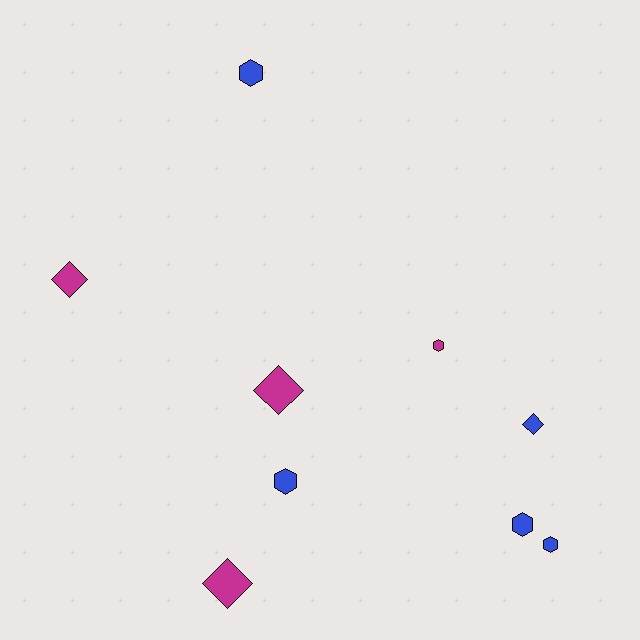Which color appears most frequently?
Blue, with 5 objects.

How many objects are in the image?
There are 9 objects.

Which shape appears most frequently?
Hexagon, with 5 objects.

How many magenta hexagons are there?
There is 1 magenta hexagon.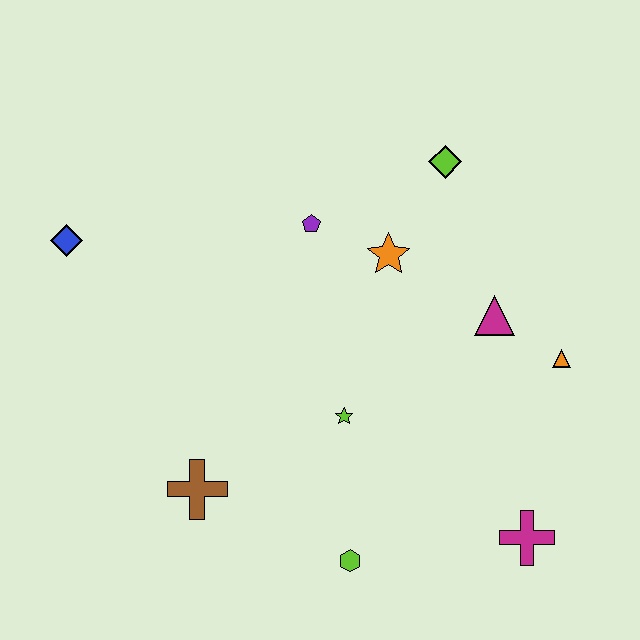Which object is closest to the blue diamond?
The purple pentagon is closest to the blue diamond.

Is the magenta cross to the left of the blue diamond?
No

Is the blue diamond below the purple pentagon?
Yes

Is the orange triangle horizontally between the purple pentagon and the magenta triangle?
No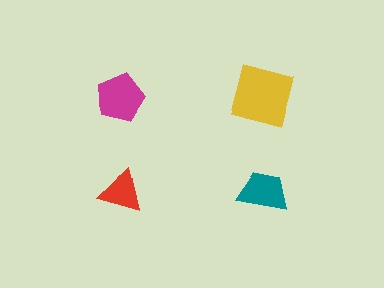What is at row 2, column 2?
A teal trapezoid.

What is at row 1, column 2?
A yellow square.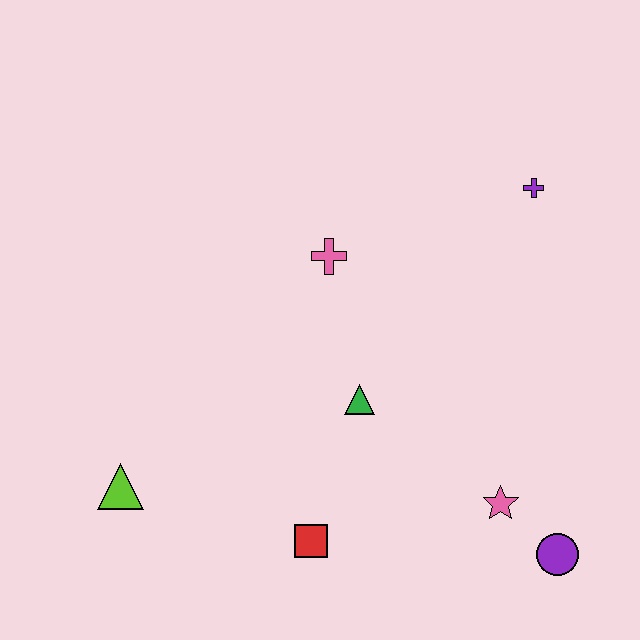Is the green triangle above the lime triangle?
Yes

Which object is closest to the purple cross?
The pink cross is closest to the purple cross.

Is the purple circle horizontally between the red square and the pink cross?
No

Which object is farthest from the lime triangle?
The purple cross is farthest from the lime triangle.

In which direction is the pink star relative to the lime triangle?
The pink star is to the right of the lime triangle.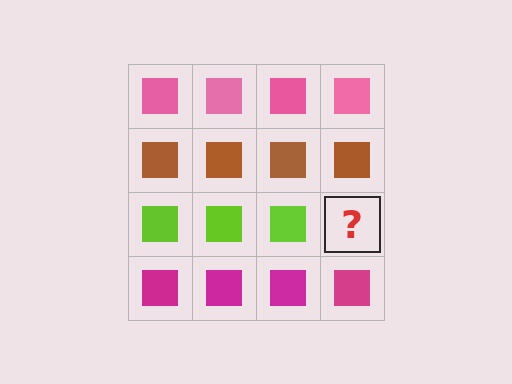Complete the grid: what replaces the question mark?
The question mark should be replaced with a lime square.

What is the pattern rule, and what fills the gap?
The rule is that each row has a consistent color. The gap should be filled with a lime square.